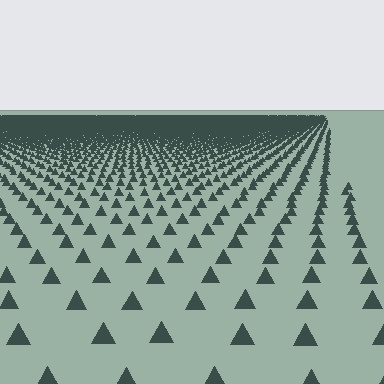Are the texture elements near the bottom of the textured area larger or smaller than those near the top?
Larger. Near the bottom, elements are closer to the viewer and appear at a bigger on-screen size.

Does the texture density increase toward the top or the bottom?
Density increases toward the top.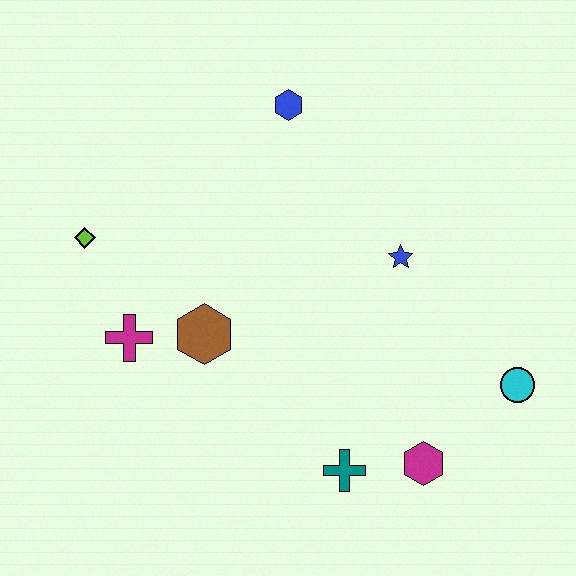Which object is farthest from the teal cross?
The blue hexagon is farthest from the teal cross.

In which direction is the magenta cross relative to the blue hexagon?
The magenta cross is below the blue hexagon.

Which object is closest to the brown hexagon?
The magenta cross is closest to the brown hexagon.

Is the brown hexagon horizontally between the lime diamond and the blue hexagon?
Yes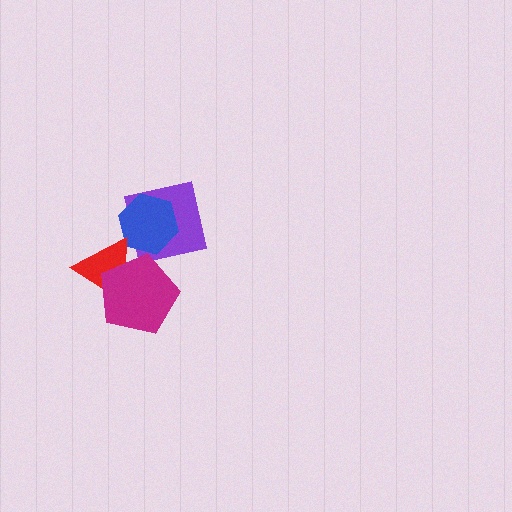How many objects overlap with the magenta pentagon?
2 objects overlap with the magenta pentagon.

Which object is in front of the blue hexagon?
The red triangle is in front of the blue hexagon.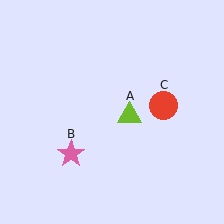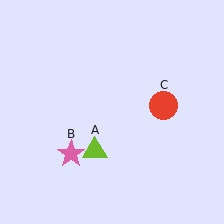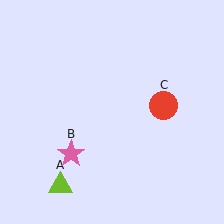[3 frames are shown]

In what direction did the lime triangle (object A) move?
The lime triangle (object A) moved down and to the left.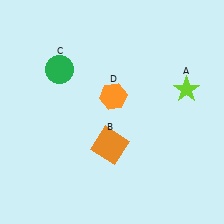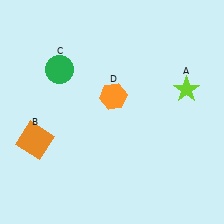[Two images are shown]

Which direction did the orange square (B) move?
The orange square (B) moved left.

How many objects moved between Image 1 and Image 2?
1 object moved between the two images.